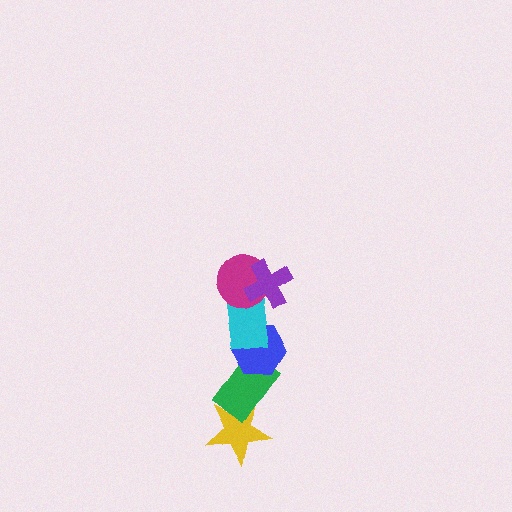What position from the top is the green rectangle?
The green rectangle is 5th from the top.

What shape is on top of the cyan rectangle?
The magenta circle is on top of the cyan rectangle.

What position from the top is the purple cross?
The purple cross is 1st from the top.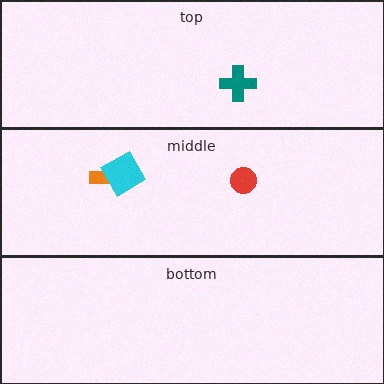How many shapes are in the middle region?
3.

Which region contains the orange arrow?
The middle region.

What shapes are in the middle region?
The red circle, the orange arrow, the cyan square.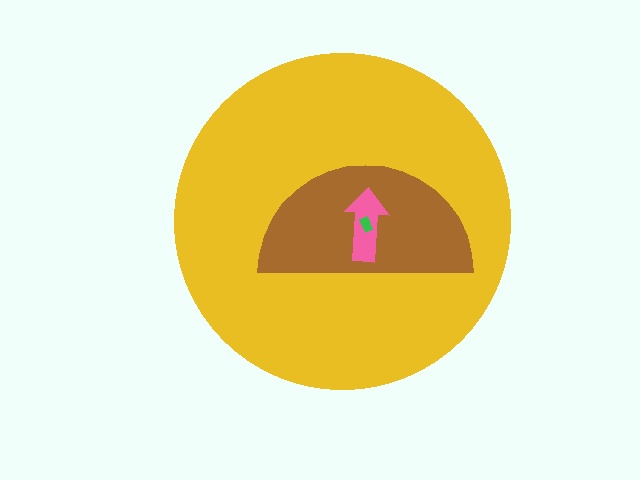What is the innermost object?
The green rectangle.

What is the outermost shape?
The yellow circle.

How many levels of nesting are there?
4.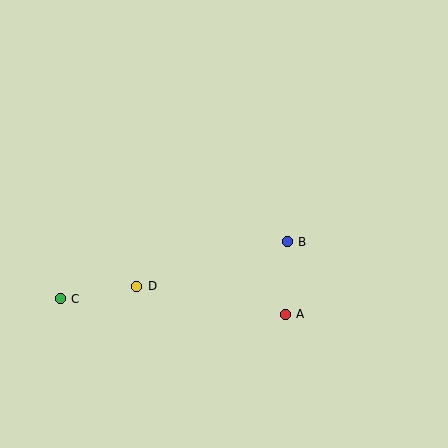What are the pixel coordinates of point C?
Point C is at (60, 299).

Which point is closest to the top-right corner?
Point B is closest to the top-right corner.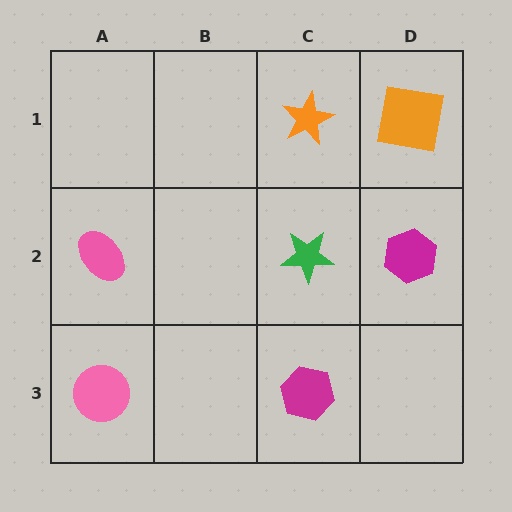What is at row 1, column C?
An orange star.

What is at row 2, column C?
A green star.